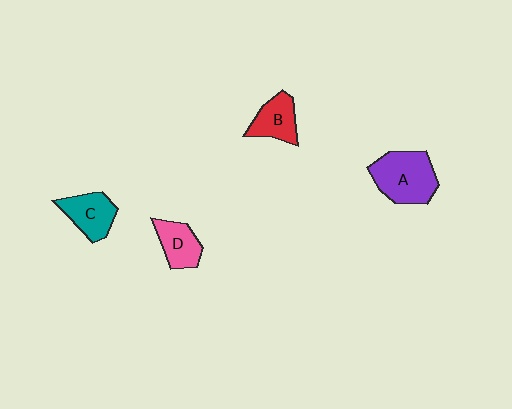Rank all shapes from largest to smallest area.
From largest to smallest: A (purple), C (teal), B (red), D (pink).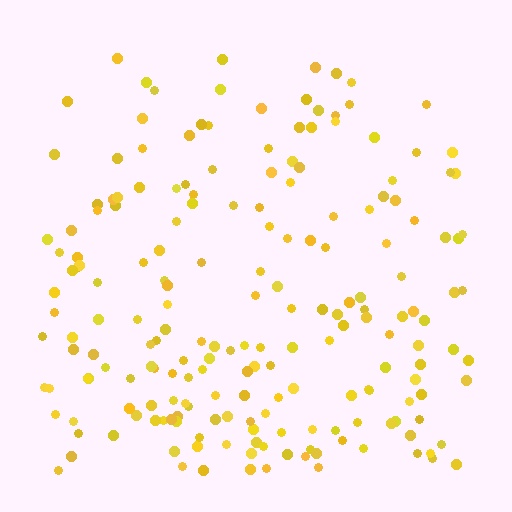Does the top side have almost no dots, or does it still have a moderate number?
Still a moderate number, just noticeably fewer than the bottom.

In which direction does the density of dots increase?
From top to bottom, with the bottom side densest.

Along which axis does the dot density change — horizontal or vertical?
Vertical.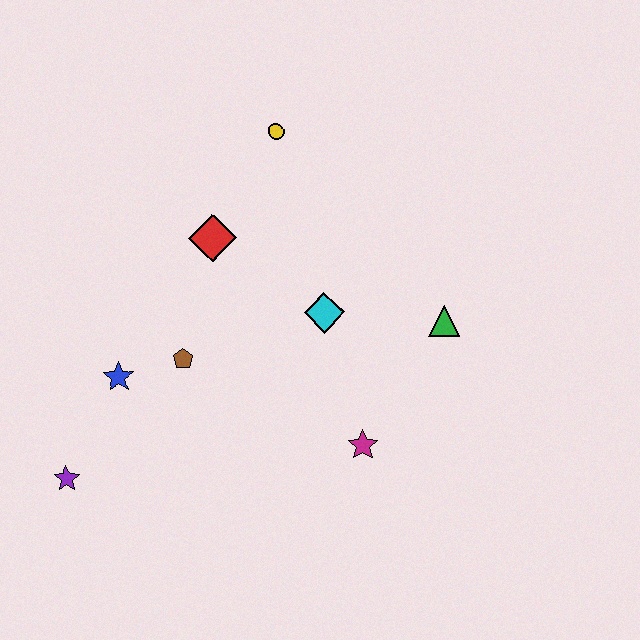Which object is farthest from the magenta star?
The yellow circle is farthest from the magenta star.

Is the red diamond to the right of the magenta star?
No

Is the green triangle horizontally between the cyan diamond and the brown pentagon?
No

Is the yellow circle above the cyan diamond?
Yes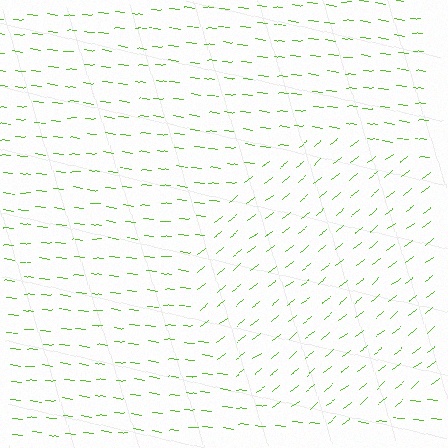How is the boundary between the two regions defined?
The boundary is defined purely by a change in line orientation (approximately 45 degrees difference). All lines are the same color and thickness.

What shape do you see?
I see a circle.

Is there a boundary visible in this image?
Yes, there is a texture boundary formed by a change in line orientation.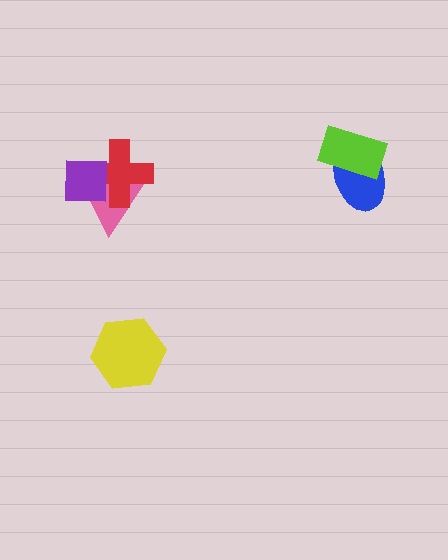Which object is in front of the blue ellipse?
The lime rectangle is in front of the blue ellipse.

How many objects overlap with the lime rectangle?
1 object overlaps with the lime rectangle.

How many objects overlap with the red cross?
2 objects overlap with the red cross.